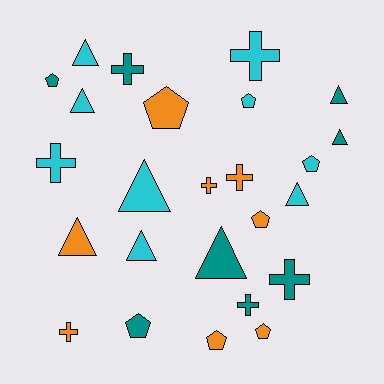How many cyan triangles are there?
There are 5 cyan triangles.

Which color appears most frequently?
Cyan, with 9 objects.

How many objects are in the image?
There are 25 objects.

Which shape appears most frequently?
Triangle, with 9 objects.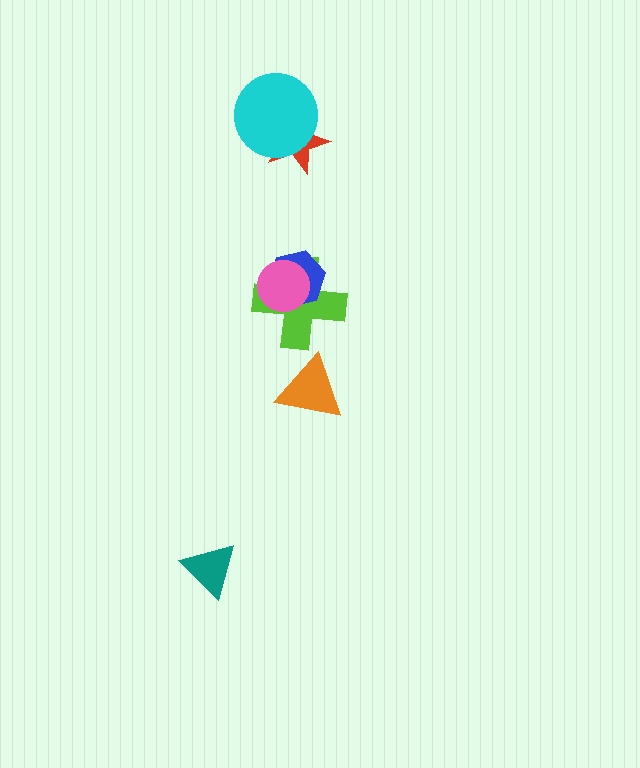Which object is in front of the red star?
The cyan circle is in front of the red star.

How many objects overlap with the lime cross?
2 objects overlap with the lime cross.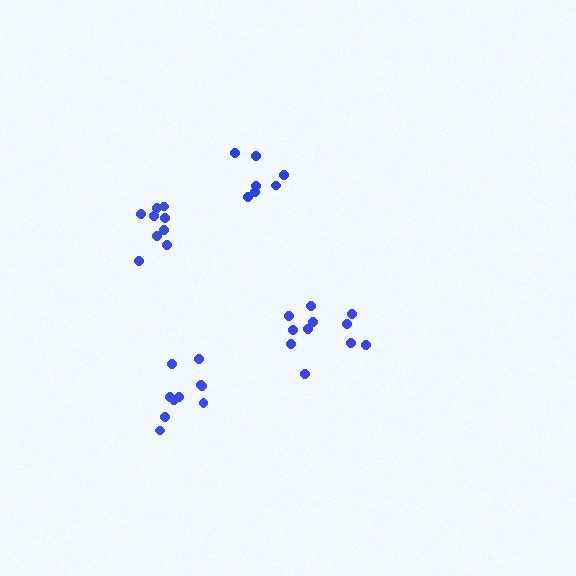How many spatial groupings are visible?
There are 4 spatial groupings.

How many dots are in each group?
Group 1: 9 dots, Group 2: 11 dots, Group 3: 7 dots, Group 4: 10 dots (37 total).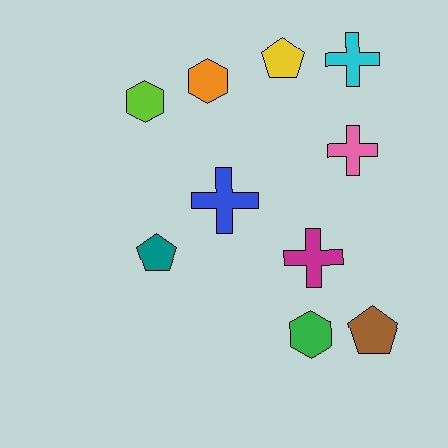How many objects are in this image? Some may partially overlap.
There are 10 objects.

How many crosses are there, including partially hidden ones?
There are 4 crosses.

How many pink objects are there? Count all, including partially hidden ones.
There is 1 pink object.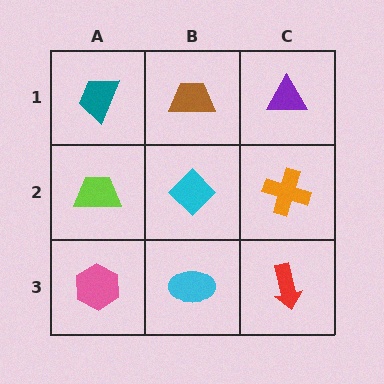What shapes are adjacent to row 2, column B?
A brown trapezoid (row 1, column B), a cyan ellipse (row 3, column B), a lime trapezoid (row 2, column A), an orange cross (row 2, column C).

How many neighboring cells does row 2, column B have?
4.